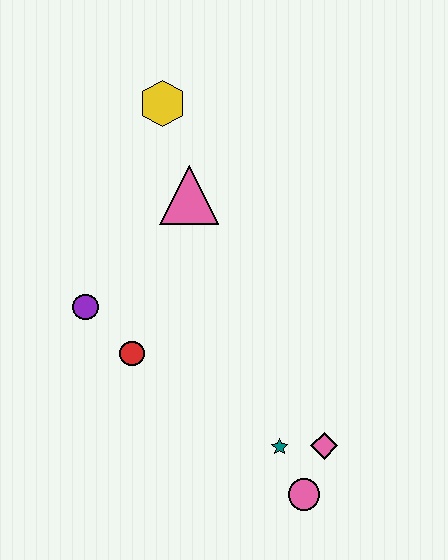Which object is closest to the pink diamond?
The teal star is closest to the pink diamond.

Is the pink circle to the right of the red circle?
Yes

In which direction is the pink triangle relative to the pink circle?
The pink triangle is above the pink circle.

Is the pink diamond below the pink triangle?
Yes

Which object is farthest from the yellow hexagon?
The pink circle is farthest from the yellow hexagon.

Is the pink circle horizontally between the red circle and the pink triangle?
No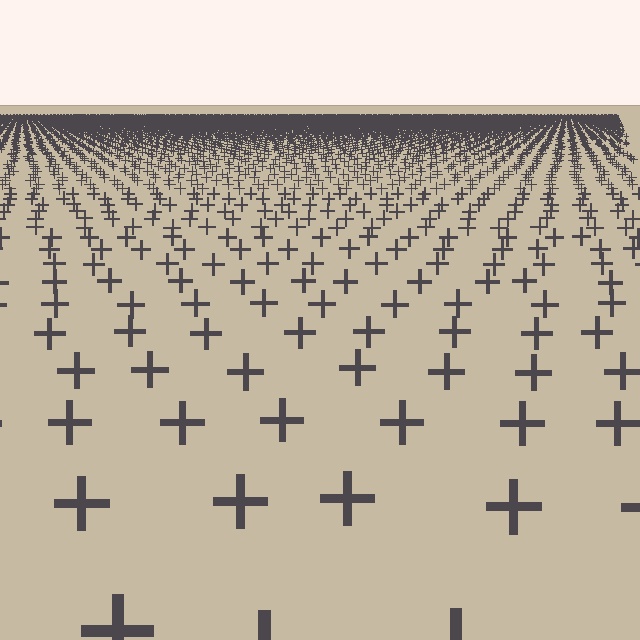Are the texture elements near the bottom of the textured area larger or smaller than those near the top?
Larger. Near the bottom, elements are closer to the viewer and appear at a bigger on-screen size.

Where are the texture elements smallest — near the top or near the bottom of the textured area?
Near the top.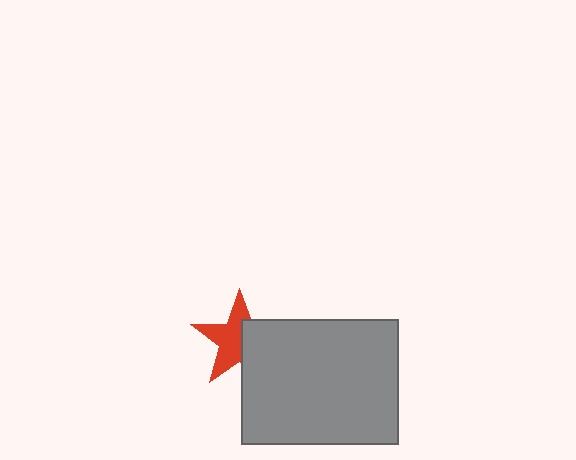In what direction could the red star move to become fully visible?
The red star could move toward the upper-left. That would shift it out from behind the gray rectangle entirely.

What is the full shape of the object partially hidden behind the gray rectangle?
The partially hidden object is a red star.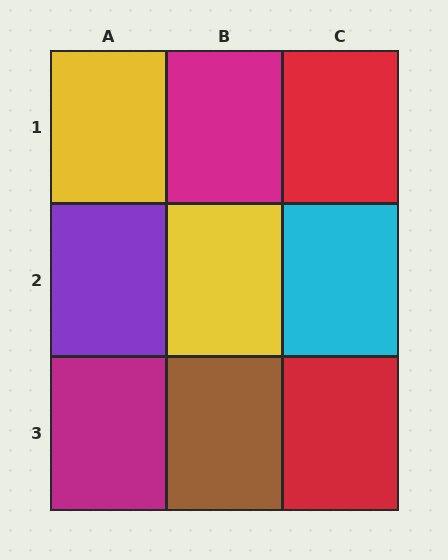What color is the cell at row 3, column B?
Brown.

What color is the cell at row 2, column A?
Purple.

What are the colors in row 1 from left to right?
Yellow, magenta, red.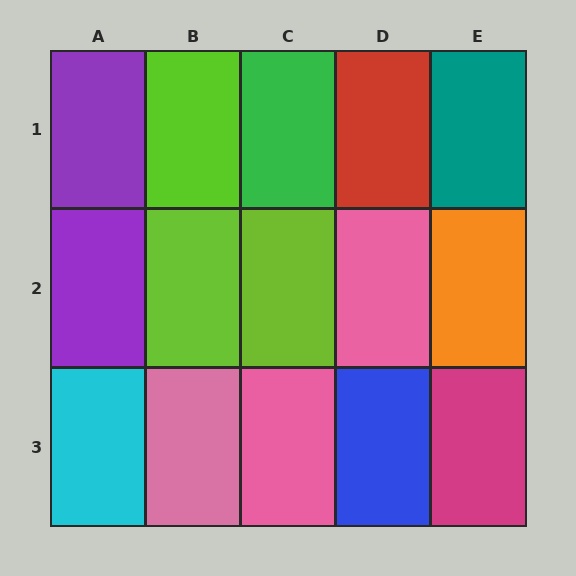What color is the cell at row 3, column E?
Magenta.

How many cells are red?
1 cell is red.